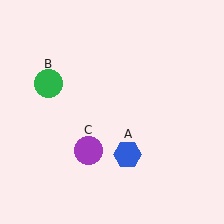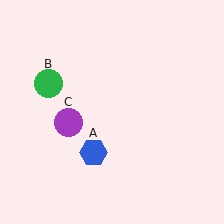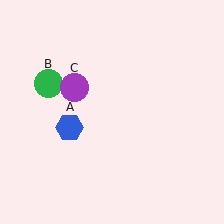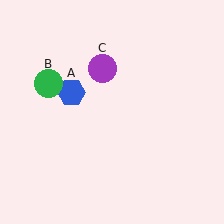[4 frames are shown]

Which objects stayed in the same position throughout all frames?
Green circle (object B) remained stationary.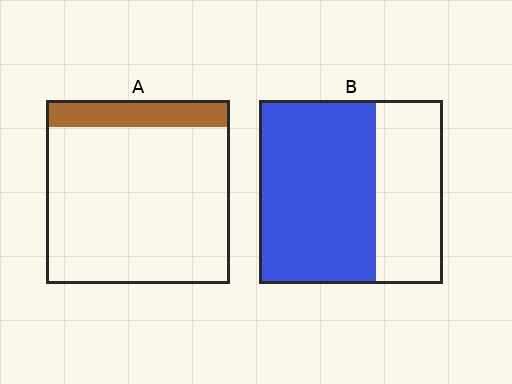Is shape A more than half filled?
No.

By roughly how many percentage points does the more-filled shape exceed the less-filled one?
By roughly 50 percentage points (B over A).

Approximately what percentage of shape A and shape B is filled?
A is approximately 15% and B is approximately 65%.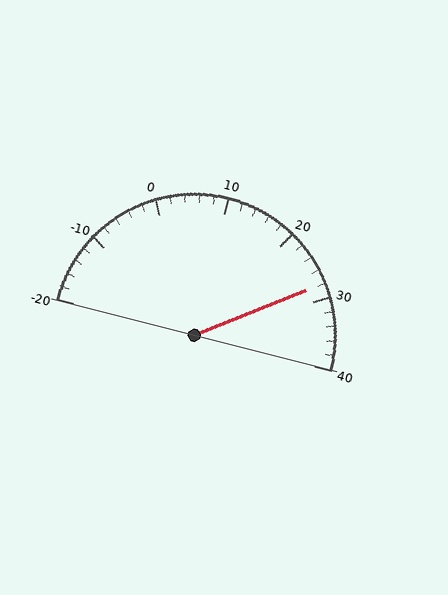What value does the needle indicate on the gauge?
The needle indicates approximately 28.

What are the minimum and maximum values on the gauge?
The gauge ranges from -20 to 40.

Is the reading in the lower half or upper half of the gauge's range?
The reading is in the upper half of the range (-20 to 40).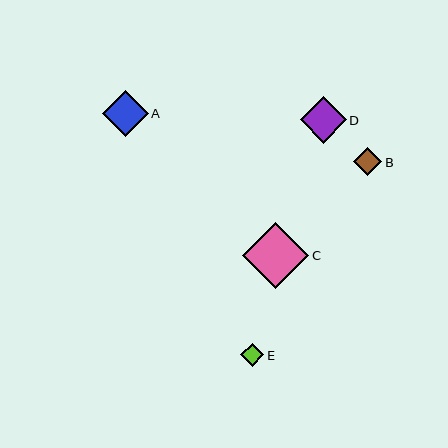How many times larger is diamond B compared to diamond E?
Diamond B is approximately 1.2 times the size of diamond E.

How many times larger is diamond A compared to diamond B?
Diamond A is approximately 1.6 times the size of diamond B.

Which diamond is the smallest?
Diamond E is the smallest with a size of approximately 23 pixels.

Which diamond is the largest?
Diamond C is the largest with a size of approximately 66 pixels.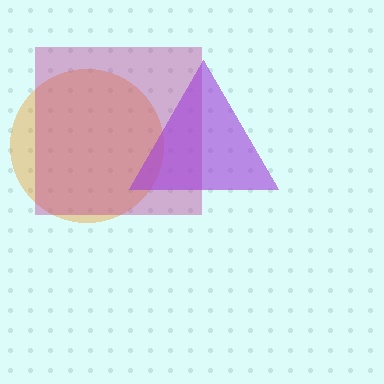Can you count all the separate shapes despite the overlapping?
Yes, there are 3 separate shapes.